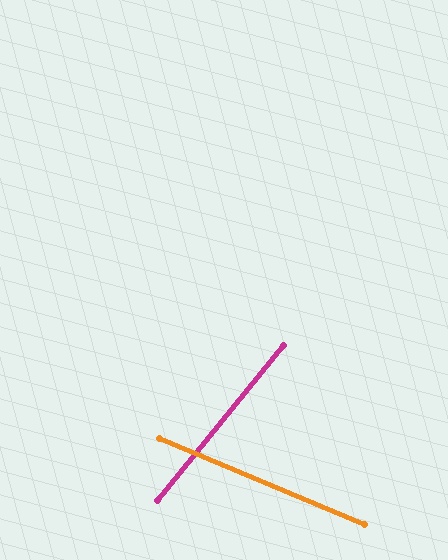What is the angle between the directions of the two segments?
Approximately 73 degrees.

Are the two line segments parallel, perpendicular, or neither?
Neither parallel nor perpendicular — they differ by about 73°.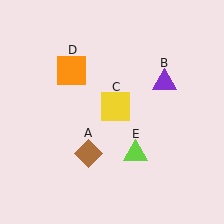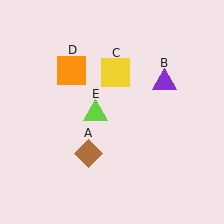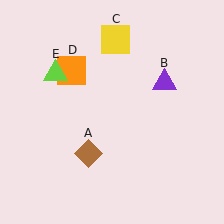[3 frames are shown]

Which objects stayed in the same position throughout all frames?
Brown diamond (object A) and purple triangle (object B) and orange square (object D) remained stationary.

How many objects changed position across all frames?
2 objects changed position: yellow square (object C), lime triangle (object E).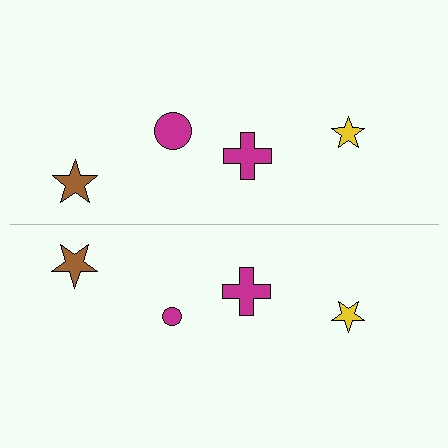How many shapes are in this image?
There are 8 shapes in this image.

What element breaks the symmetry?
The magenta circle on the bottom side has a different size than its mirror counterpart.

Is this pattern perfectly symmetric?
No, the pattern is not perfectly symmetric. The magenta circle on the bottom side has a different size than its mirror counterpart.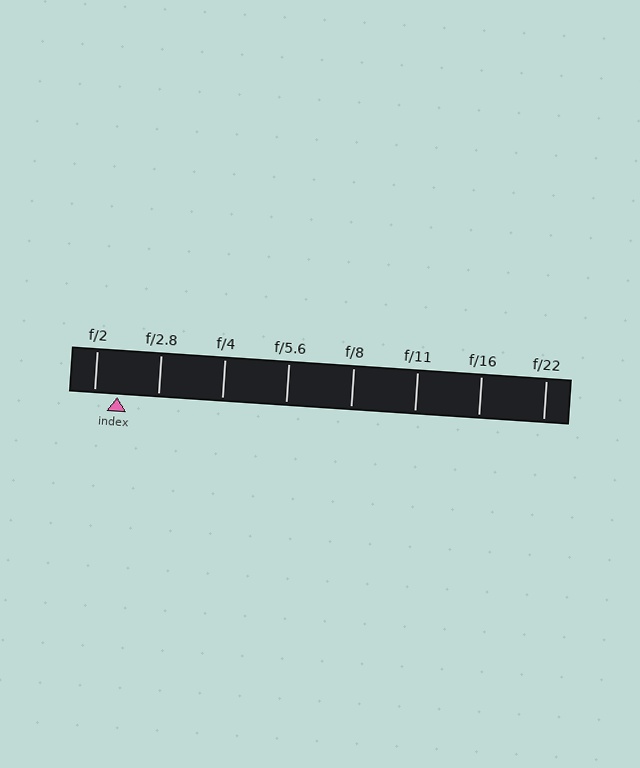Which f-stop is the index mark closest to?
The index mark is closest to f/2.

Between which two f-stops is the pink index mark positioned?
The index mark is between f/2 and f/2.8.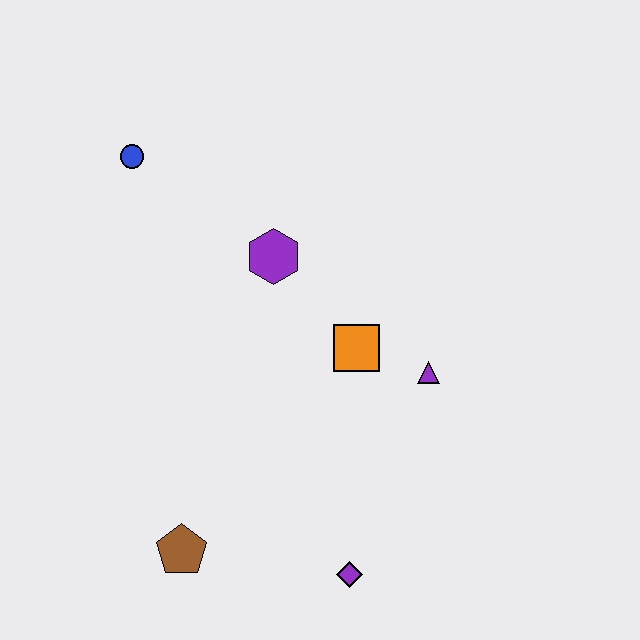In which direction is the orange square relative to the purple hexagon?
The orange square is below the purple hexagon.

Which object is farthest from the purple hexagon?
The purple diamond is farthest from the purple hexagon.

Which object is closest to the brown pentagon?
The purple diamond is closest to the brown pentagon.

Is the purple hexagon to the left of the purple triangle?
Yes